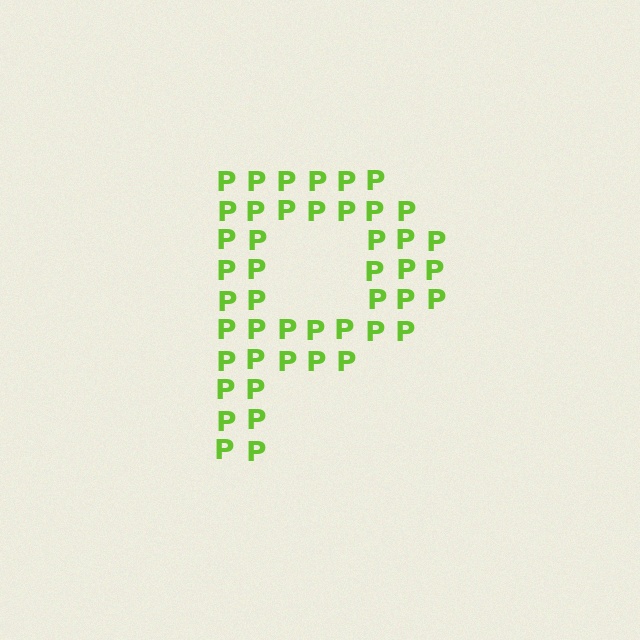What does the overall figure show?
The overall figure shows the letter P.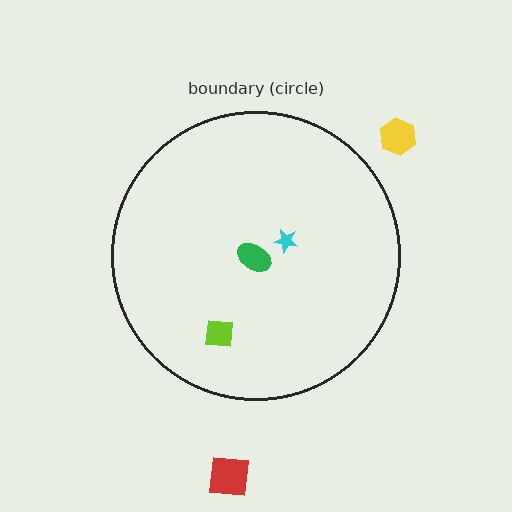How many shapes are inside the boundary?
3 inside, 2 outside.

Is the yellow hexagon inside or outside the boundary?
Outside.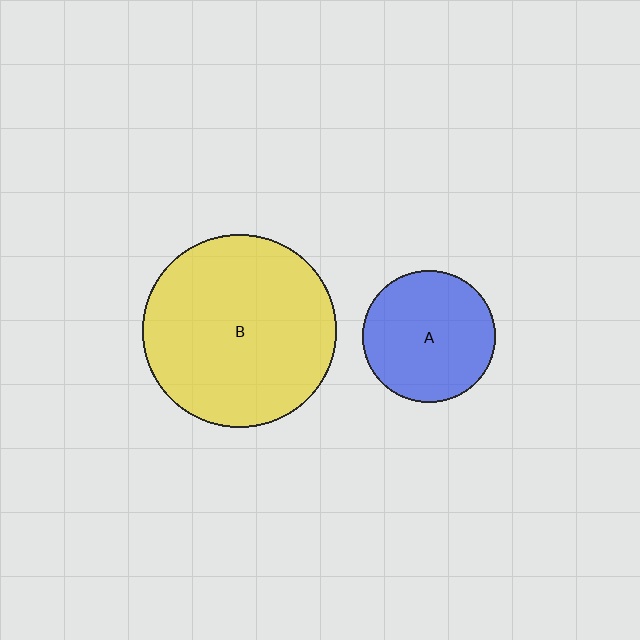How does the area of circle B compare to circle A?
Approximately 2.1 times.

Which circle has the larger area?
Circle B (yellow).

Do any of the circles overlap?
No, none of the circles overlap.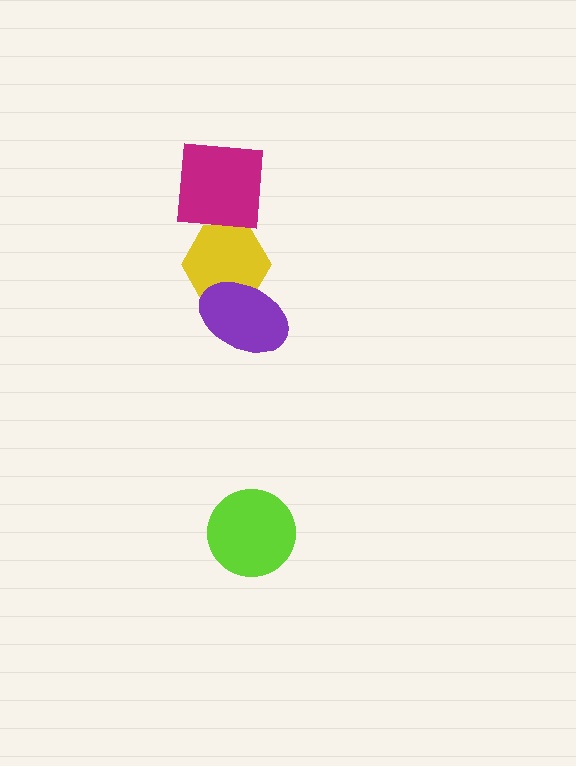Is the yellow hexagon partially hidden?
Yes, it is partially covered by another shape.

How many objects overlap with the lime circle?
0 objects overlap with the lime circle.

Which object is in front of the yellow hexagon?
The purple ellipse is in front of the yellow hexagon.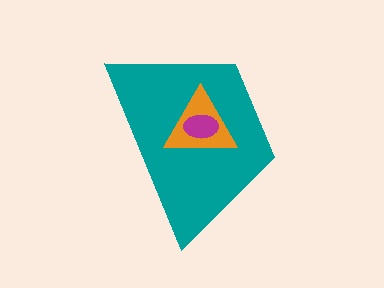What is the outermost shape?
The teal trapezoid.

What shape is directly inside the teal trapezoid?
The orange triangle.